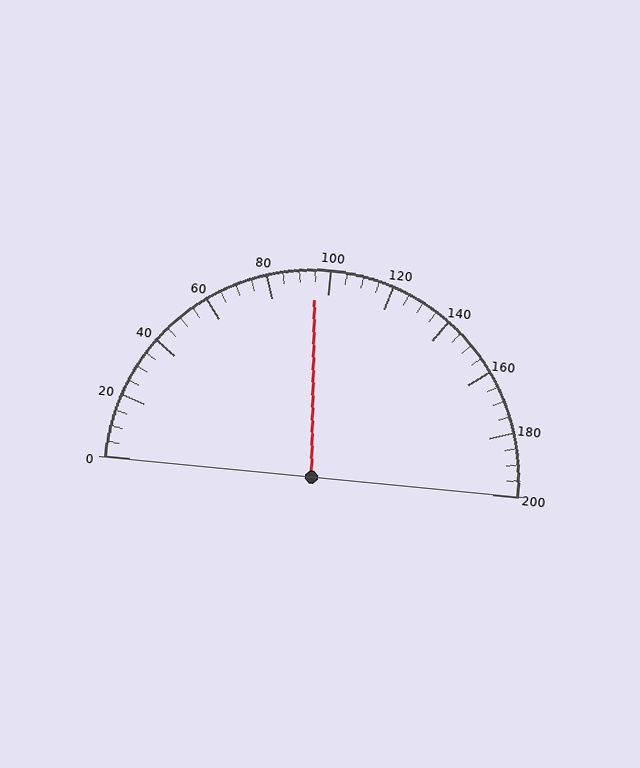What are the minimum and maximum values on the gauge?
The gauge ranges from 0 to 200.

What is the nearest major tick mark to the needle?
The nearest major tick mark is 100.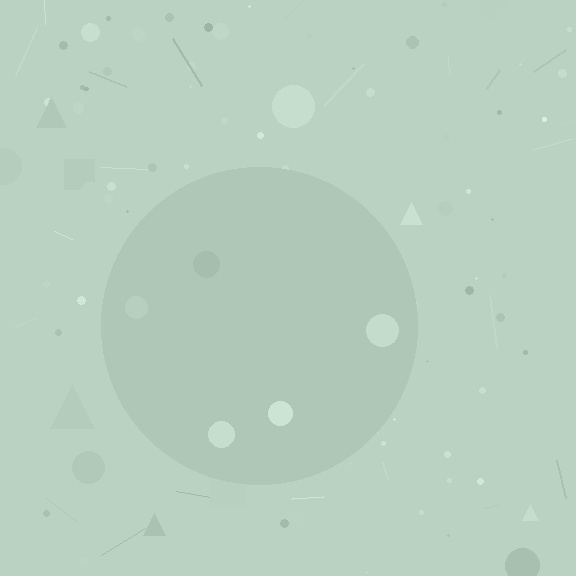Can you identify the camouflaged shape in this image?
The camouflaged shape is a circle.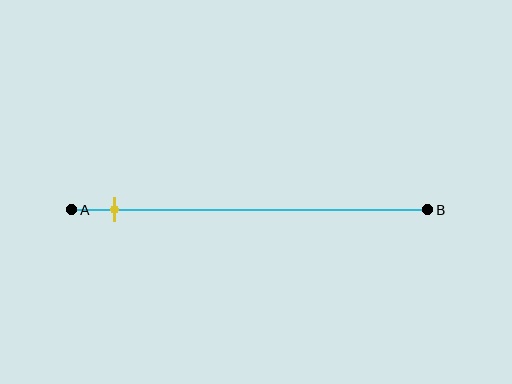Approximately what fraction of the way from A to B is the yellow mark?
The yellow mark is approximately 10% of the way from A to B.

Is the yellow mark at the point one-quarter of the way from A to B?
No, the mark is at about 10% from A, not at the 25% one-quarter point.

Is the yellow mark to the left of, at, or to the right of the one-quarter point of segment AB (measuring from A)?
The yellow mark is to the left of the one-quarter point of segment AB.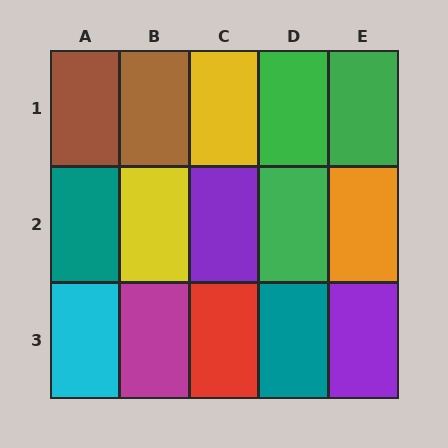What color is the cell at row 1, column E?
Green.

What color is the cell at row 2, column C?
Purple.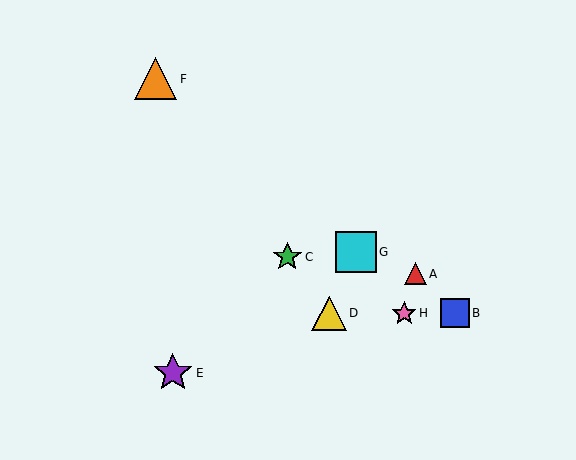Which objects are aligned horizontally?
Objects B, D, H are aligned horizontally.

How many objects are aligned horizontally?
3 objects (B, D, H) are aligned horizontally.